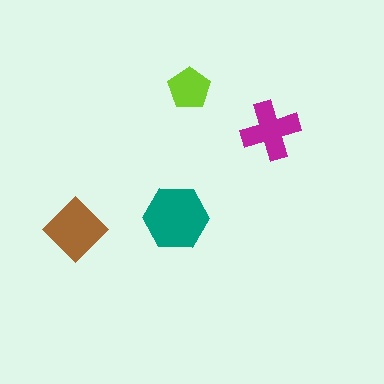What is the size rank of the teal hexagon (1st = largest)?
1st.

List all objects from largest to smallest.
The teal hexagon, the brown diamond, the magenta cross, the lime pentagon.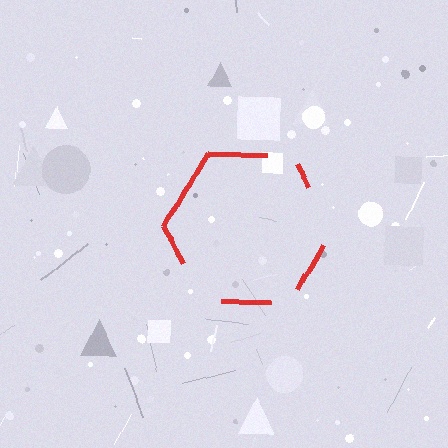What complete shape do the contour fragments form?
The contour fragments form a hexagon.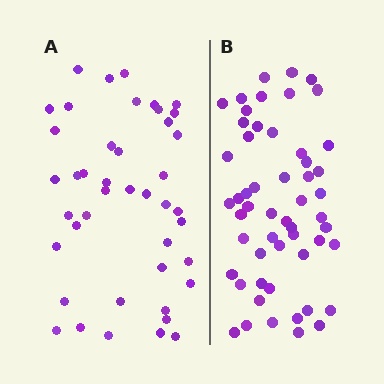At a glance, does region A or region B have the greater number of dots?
Region B (the right region) has more dots.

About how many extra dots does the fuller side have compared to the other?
Region B has roughly 12 or so more dots than region A.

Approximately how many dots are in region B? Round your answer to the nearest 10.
About 50 dots. (The exact count is 54, which rounds to 50.)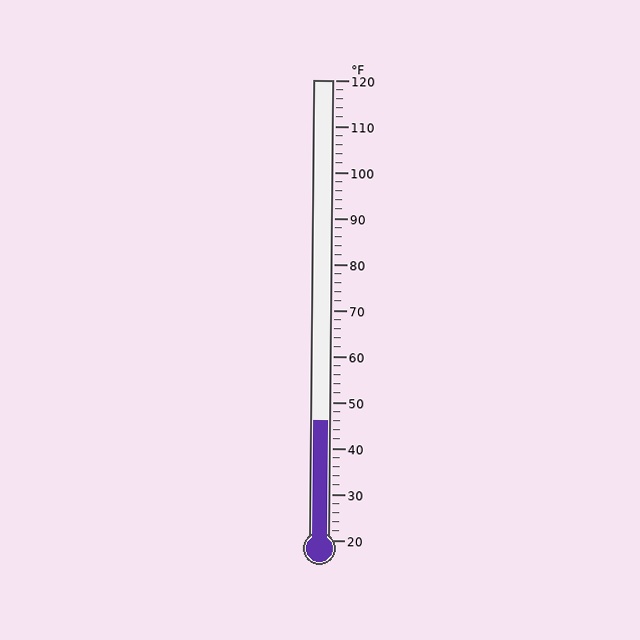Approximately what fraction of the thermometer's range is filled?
The thermometer is filled to approximately 25% of its range.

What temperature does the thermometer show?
The thermometer shows approximately 46°F.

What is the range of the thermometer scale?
The thermometer scale ranges from 20°F to 120°F.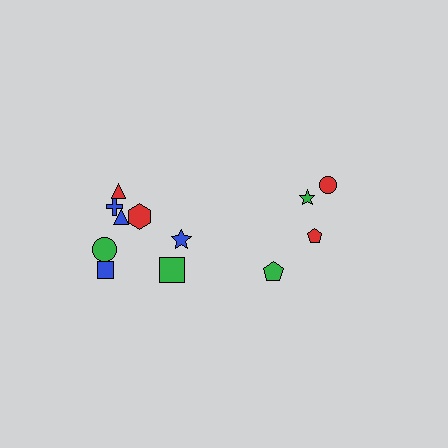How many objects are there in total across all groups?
There are 12 objects.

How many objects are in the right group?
There are 4 objects.